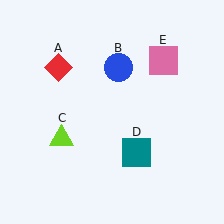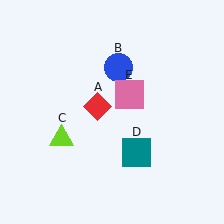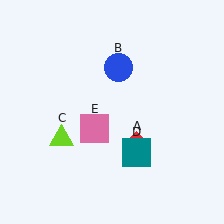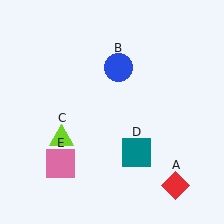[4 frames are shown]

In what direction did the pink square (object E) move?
The pink square (object E) moved down and to the left.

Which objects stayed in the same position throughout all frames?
Blue circle (object B) and lime triangle (object C) and teal square (object D) remained stationary.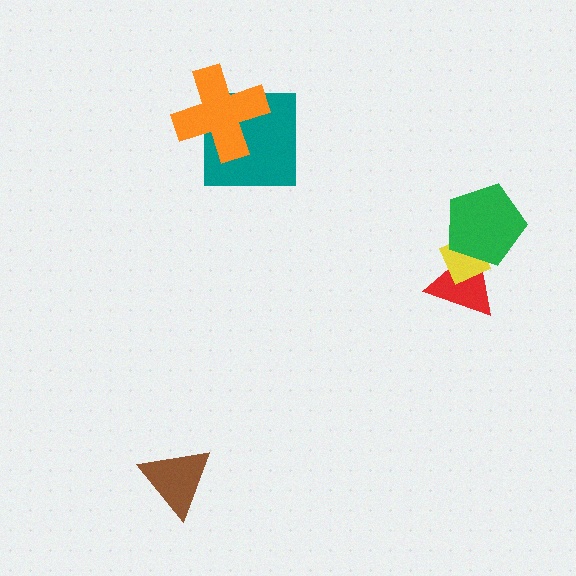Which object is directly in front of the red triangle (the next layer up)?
The yellow diamond is directly in front of the red triangle.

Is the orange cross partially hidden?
No, no other shape covers it.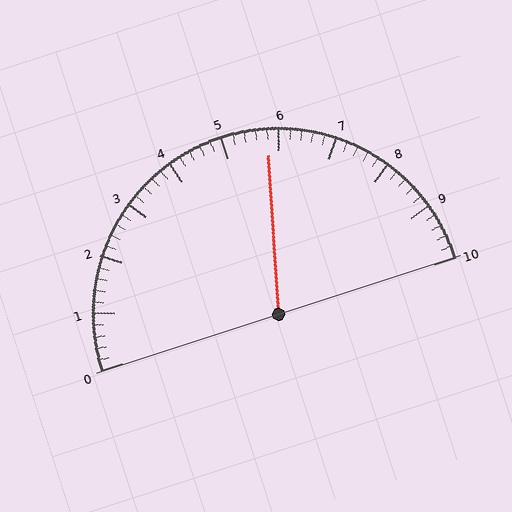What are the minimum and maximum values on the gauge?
The gauge ranges from 0 to 10.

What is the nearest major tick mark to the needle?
The nearest major tick mark is 6.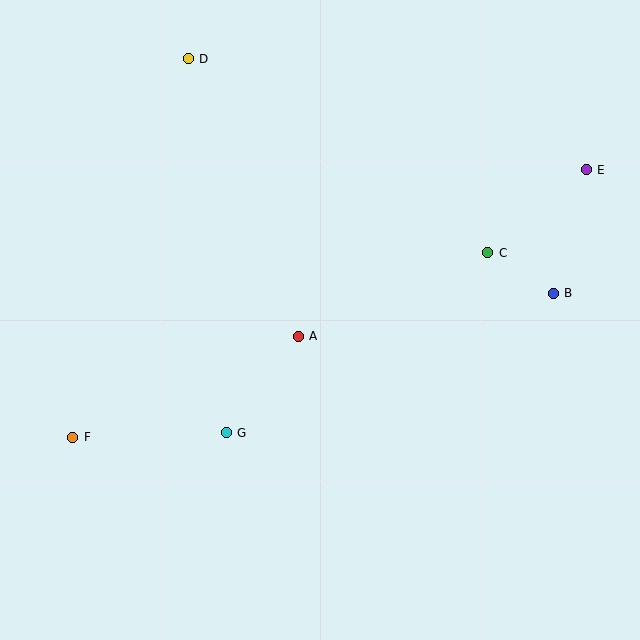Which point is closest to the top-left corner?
Point D is closest to the top-left corner.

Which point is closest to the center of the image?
Point A at (298, 336) is closest to the center.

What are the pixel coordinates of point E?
Point E is at (586, 170).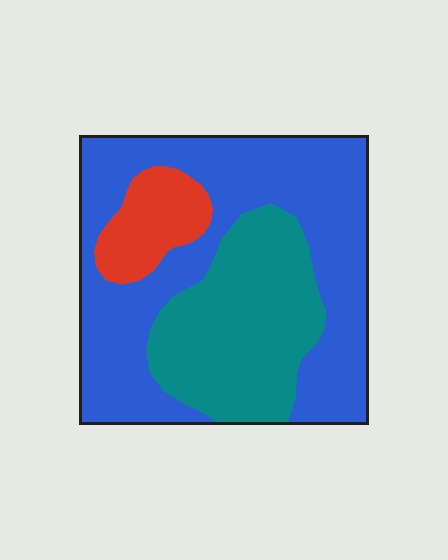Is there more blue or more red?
Blue.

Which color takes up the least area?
Red, at roughly 10%.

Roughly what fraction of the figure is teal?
Teal covers about 30% of the figure.